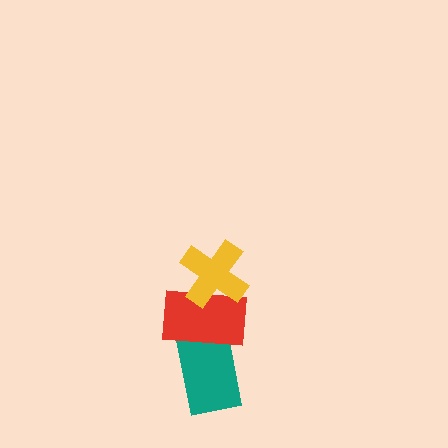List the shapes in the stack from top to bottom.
From top to bottom: the yellow cross, the red rectangle, the teal rectangle.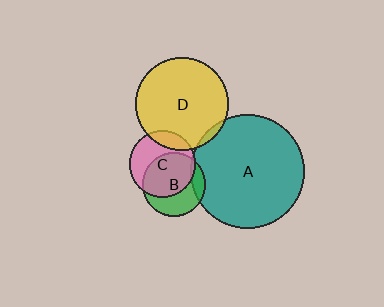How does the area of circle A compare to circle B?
Approximately 3.3 times.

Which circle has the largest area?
Circle A (teal).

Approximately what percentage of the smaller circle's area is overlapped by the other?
Approximately 5%.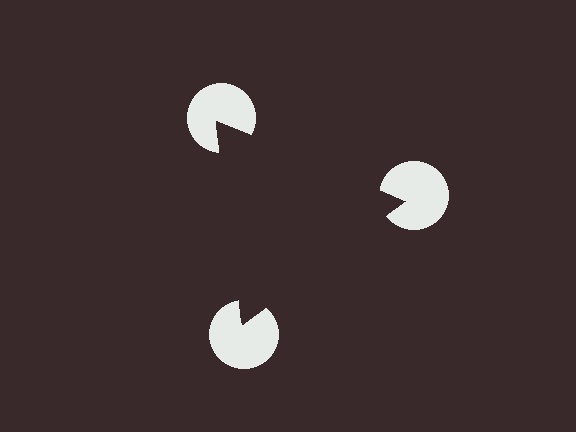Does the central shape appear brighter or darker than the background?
It typically appears slightly darker than the background, even though no actual brightness change is drawn.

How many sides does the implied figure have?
3 sides.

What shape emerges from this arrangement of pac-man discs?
An illusory triangle — its edges are inferred from the aligned wedge cuts in the pac-man discs, not physically drawn.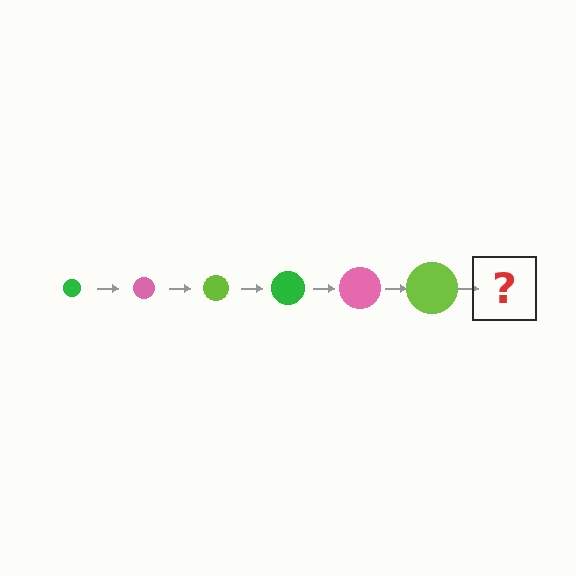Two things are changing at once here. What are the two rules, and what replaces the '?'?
The two rules are that the circle grows larger each step and the color cycles through green, pink, and lime. The '?' should be a green circle, larger than the previous one.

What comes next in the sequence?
The next element should be a green circle, larger than the previous one.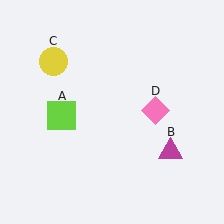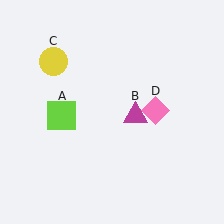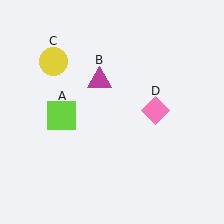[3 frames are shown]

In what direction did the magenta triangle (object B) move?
The magenta triangle (object B) moved up and to the left.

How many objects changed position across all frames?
1 object changed position: magenta triangle (object B).